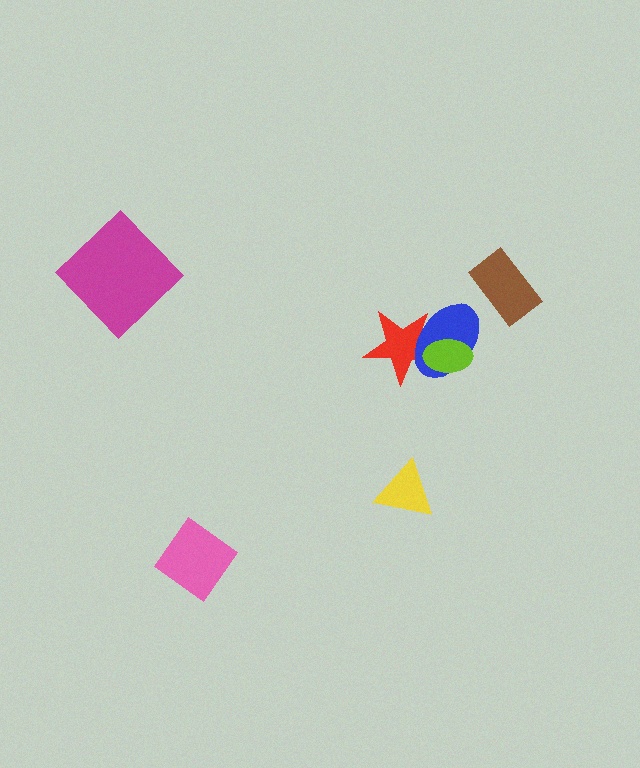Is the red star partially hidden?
Yes, it is partially covered by another shape.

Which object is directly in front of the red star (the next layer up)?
The blue ellipse is directly in front of the red star.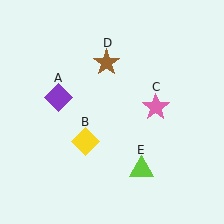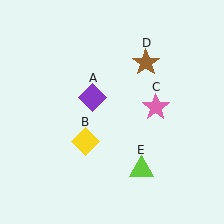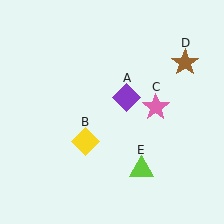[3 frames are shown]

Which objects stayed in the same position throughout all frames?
Yellow diamond (object B) and pink star (object C) and lime triangle (object E) remained stationary.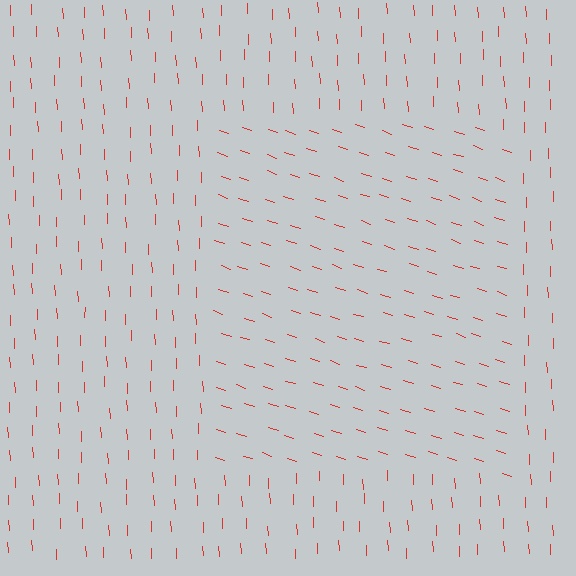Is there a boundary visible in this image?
Yes, there is a texture boundary formed by a change in line orientation.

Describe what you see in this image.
The image is filled with small red line segments. A rectangle region in the image has lines oriented differently from the surrounding lines, creating a visible texture boundary.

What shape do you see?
I see a rectangle.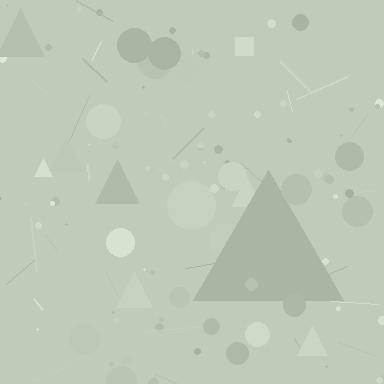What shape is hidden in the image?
A triangle is hidden in the image.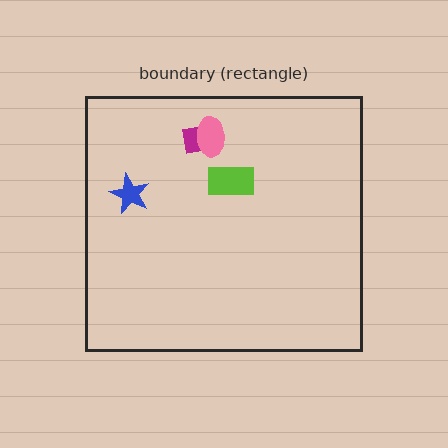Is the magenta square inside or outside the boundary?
Inside.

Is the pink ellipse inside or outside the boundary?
Inside.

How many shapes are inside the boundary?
4 inside, 0 outside.